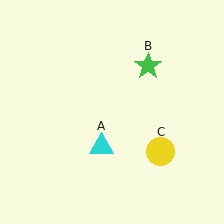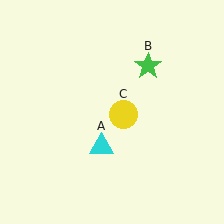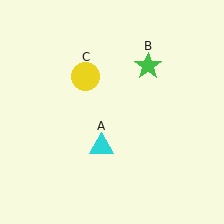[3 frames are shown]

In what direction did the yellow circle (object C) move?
The yellow circle (object C) moved up and to the left.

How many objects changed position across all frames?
1 object changed position: yellow circle (object C).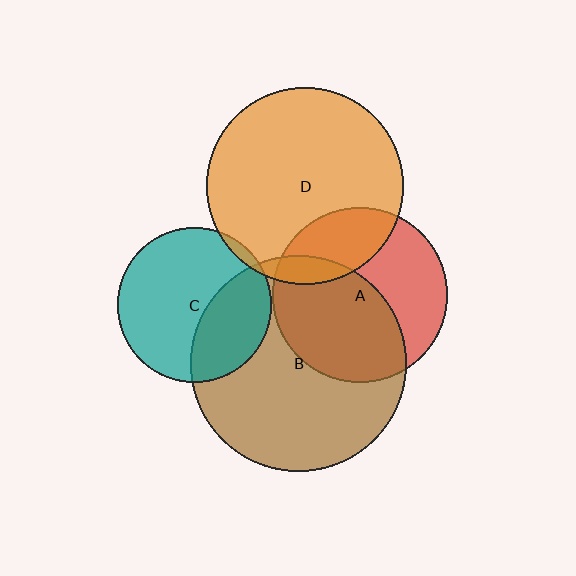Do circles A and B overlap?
Yes.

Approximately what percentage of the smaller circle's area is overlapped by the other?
Approximately 50%.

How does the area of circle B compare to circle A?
Approximately 1.5 times.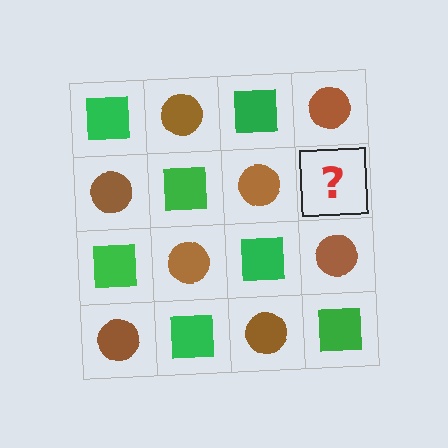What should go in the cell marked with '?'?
The missing cell should contain a green square.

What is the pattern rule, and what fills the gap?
The rule is that it alternates green square and brown circle in a checkerboard pattern. The gap should be filled with a green square.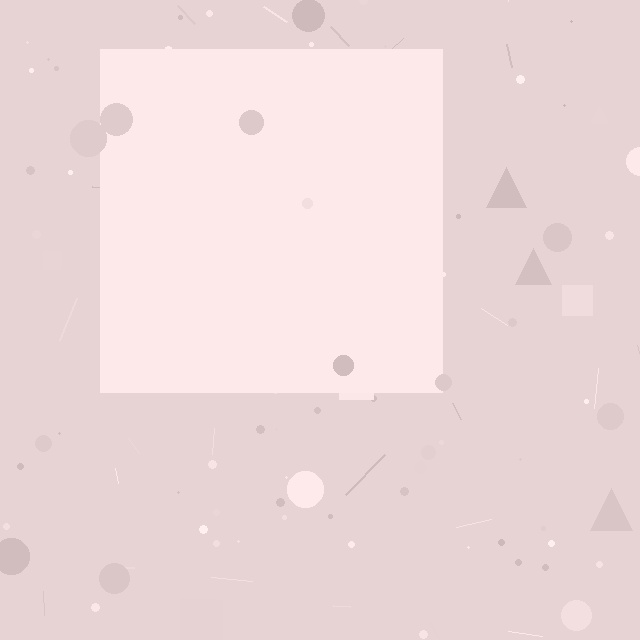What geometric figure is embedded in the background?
A square is embedded in the background.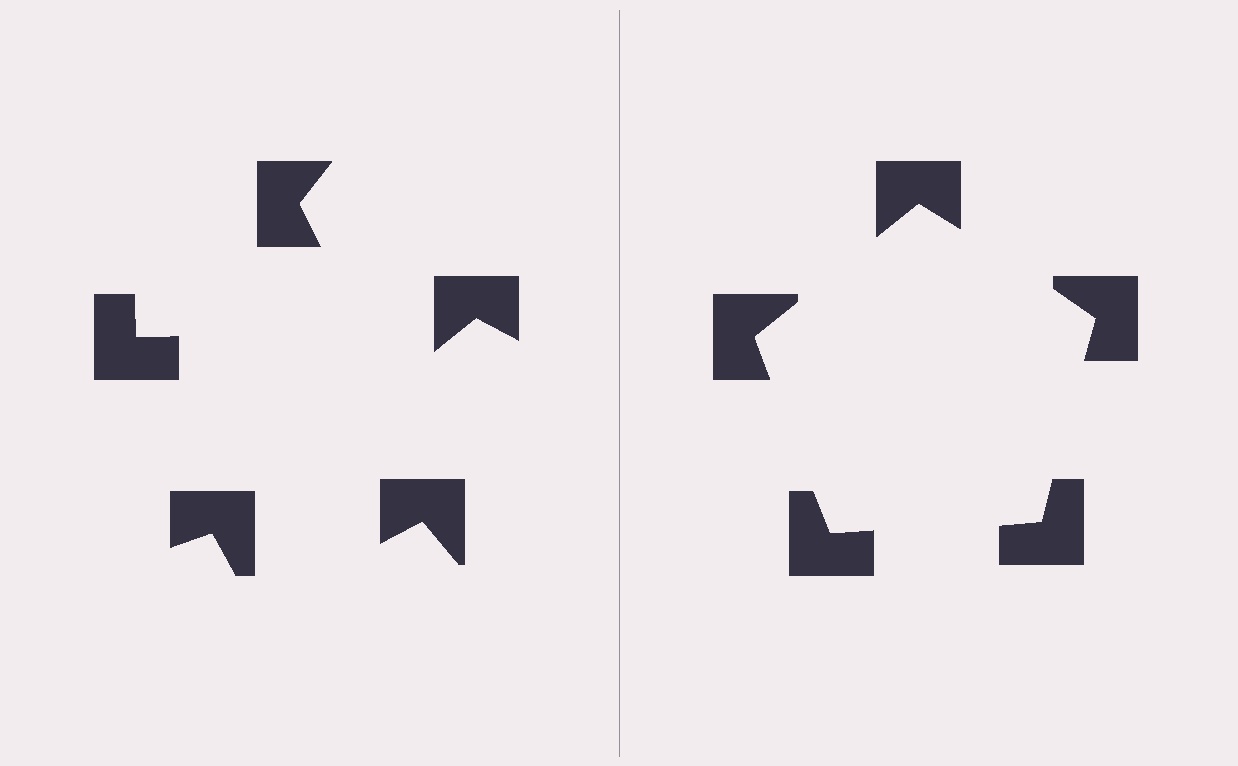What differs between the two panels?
The notched squares are positioned identically on both sides; only the wedge orientations differ. On the right they align to a pentagon; on the left they are misaligned.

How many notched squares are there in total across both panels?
10 — 5 on each side.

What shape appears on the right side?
An illusory pentagon.